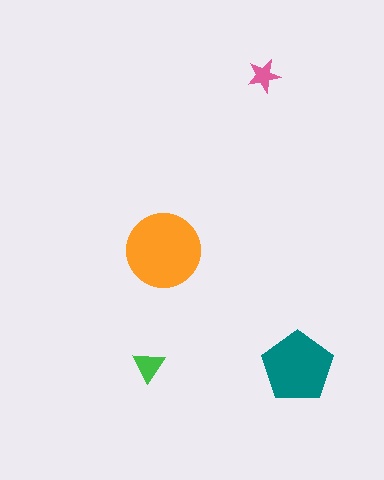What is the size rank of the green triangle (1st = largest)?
3rd.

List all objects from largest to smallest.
The orange circle, the teal pentagon, the green triangle, the pink star.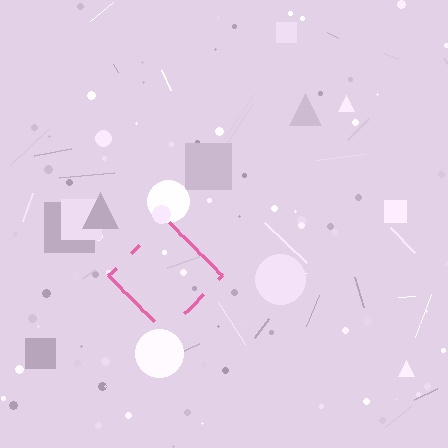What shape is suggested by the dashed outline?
The dashed outline suggests a diamond.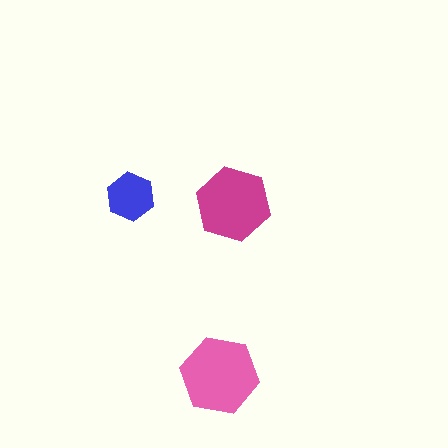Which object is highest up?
The blue hexagon is topmost.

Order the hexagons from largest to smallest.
the pink one, the magenta one, the blue one.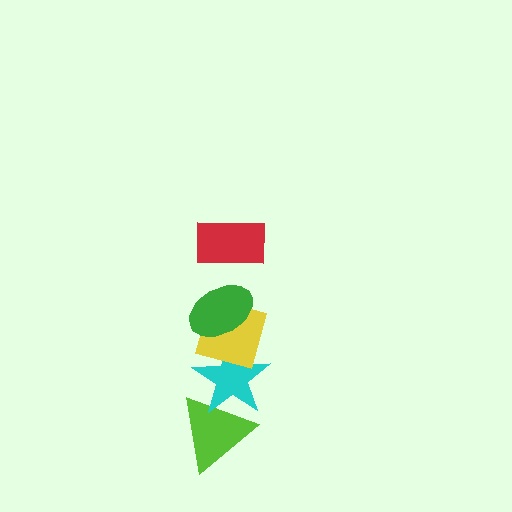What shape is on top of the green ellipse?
The red rectangle is on top of the green ellipse.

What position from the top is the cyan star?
The cyan star is 4th from the top.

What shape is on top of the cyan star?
The yellow diamond is on top of the cyan star.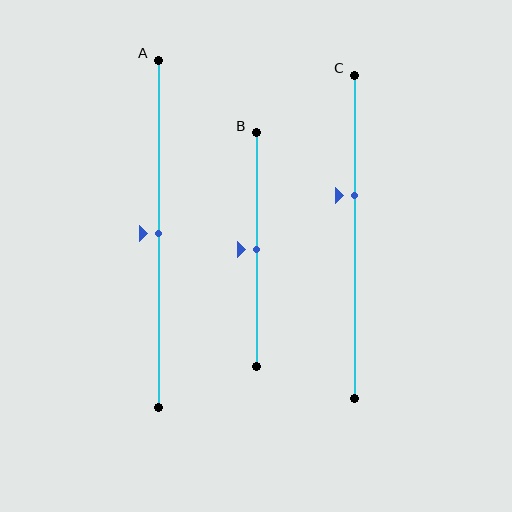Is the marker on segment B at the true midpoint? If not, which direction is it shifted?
Yes, the marker on segment B is at the true midpoint.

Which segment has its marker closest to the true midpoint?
Segment A has its marker closest to the true midpoint.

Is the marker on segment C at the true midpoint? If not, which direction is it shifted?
No, the marker on segment C is shifted upward by about 13% of the segment length.